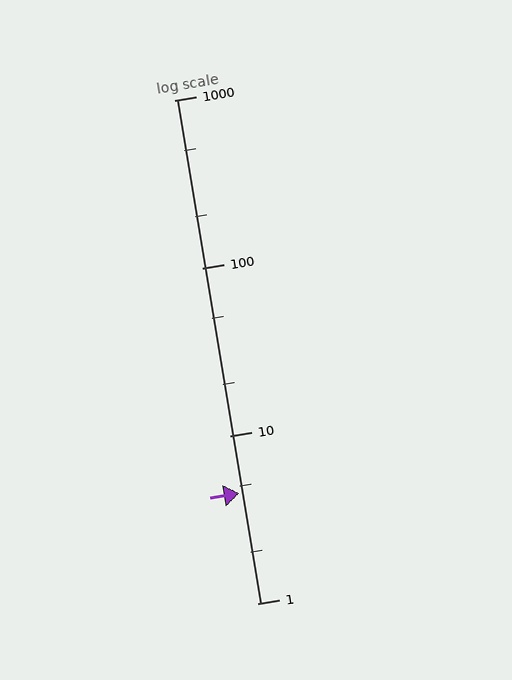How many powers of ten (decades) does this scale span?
The scale spans 3 decades, from 1 to 1000.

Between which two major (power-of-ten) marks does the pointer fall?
The pointer is between 1 and 10.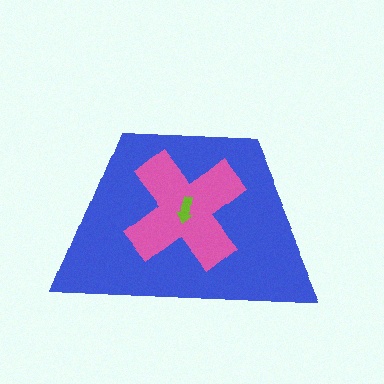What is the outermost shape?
The blue trapezoid.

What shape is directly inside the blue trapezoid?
The pink cross.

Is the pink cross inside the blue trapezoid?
Yes.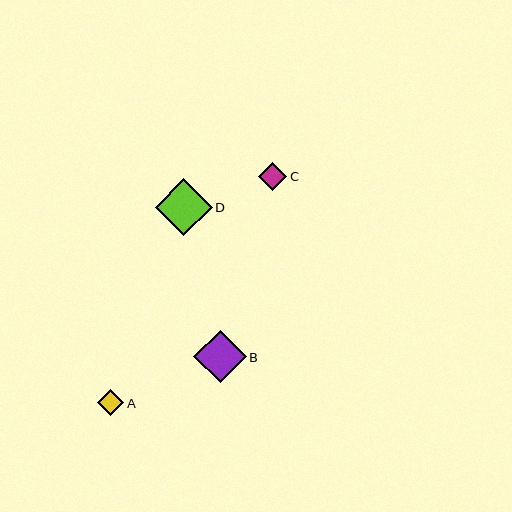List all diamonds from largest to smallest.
From largest to smallest: D, B, C, A.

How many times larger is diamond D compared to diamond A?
Diamond D is approximately 2.2 times the size of diamond A.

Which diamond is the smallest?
Diamond A is the smallest with a size of approximately 26 pixels.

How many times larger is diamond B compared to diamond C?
Diamond B is approximately 1.9 times the size of diamond C.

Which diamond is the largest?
Diamond D is the largest with a size of approximately 57 pixels.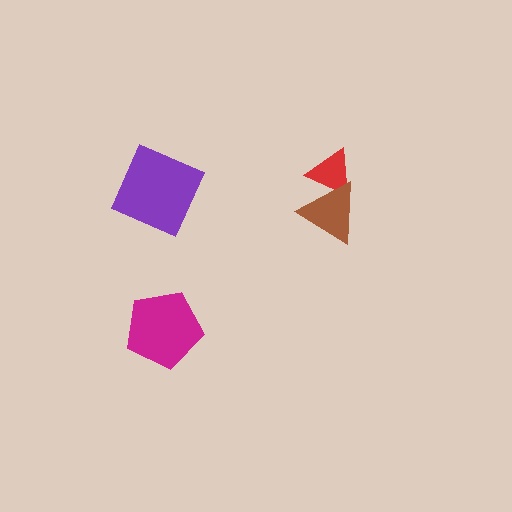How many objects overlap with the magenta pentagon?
0 objects overlap with the magenta pentagon.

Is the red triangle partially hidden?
Yes, it is partially covered by another shape.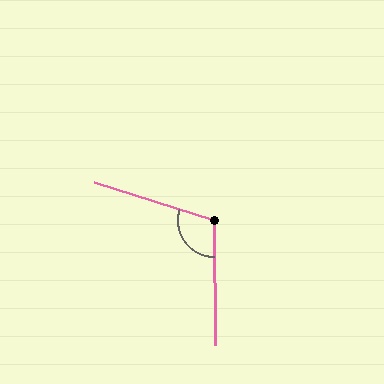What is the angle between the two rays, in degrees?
Approximately 108 degrees.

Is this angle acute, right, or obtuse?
It is obtuse.